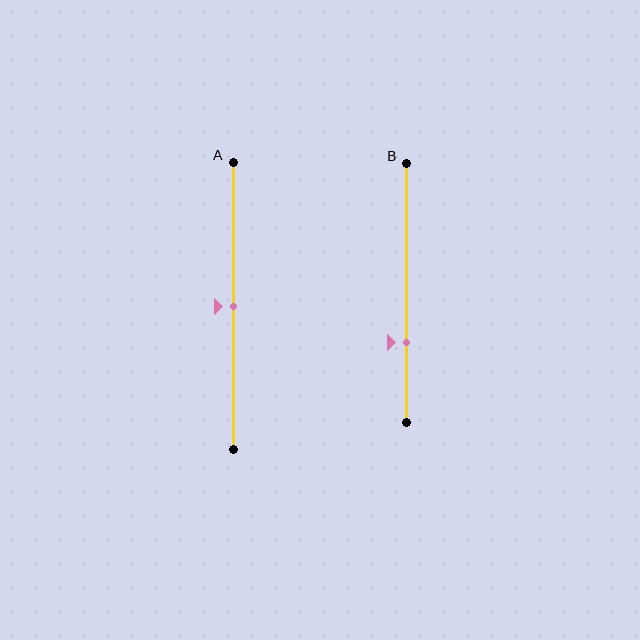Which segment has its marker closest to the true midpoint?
Segment A has its marker closest to the true midpoint.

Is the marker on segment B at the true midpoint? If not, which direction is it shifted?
No, the marker on segment B is shifted downward by about 19% of the segment length.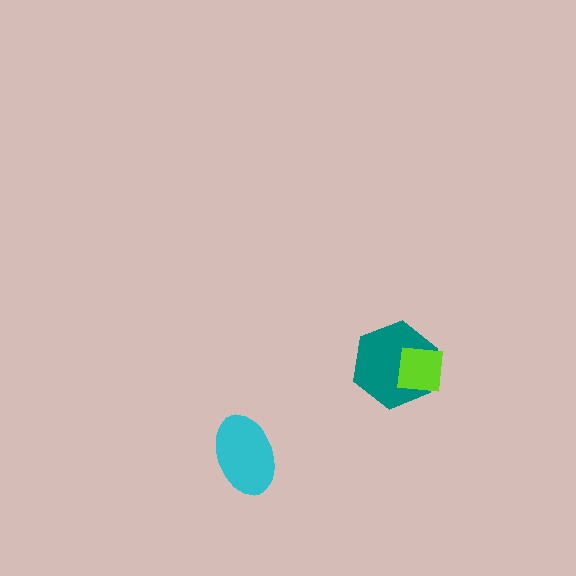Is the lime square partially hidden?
No, no other shape covers it.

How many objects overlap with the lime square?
1 object overlaps with the lime square.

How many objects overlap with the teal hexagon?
1 object overlaps with the teal hexagon.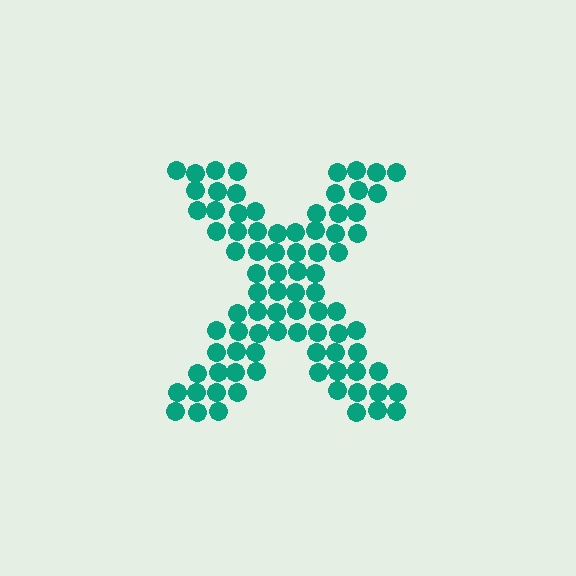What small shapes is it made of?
It is made of small circles.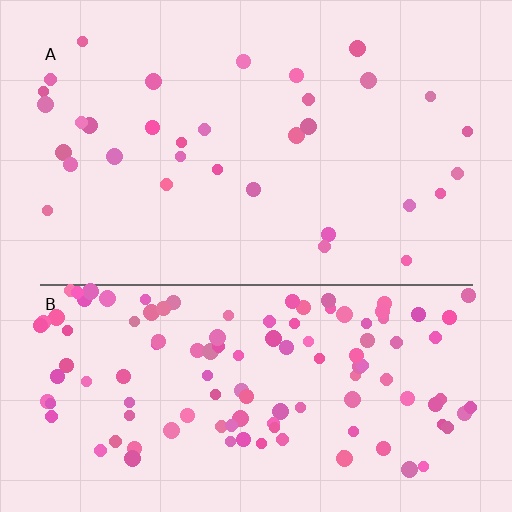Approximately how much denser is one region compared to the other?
Approximately 3.7× — region B over region A.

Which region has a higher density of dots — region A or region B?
B (the bottom).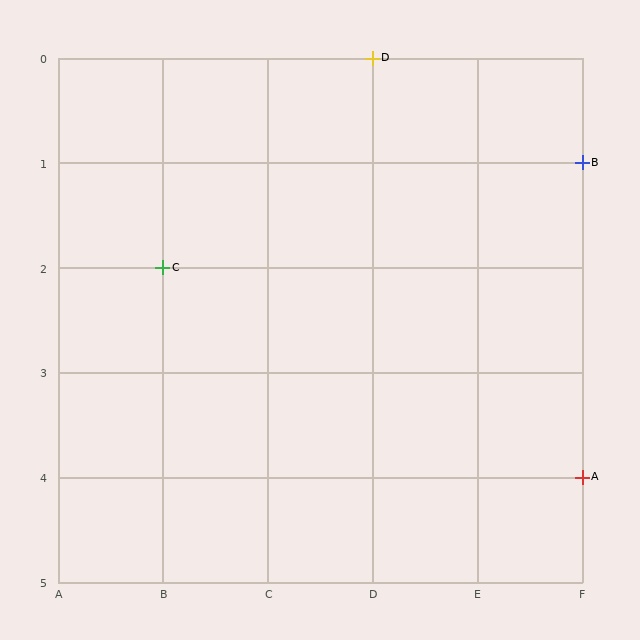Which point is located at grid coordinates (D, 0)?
Point D is at (D, 0).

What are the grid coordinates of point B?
Point B is at grid coordinates (F, 1).